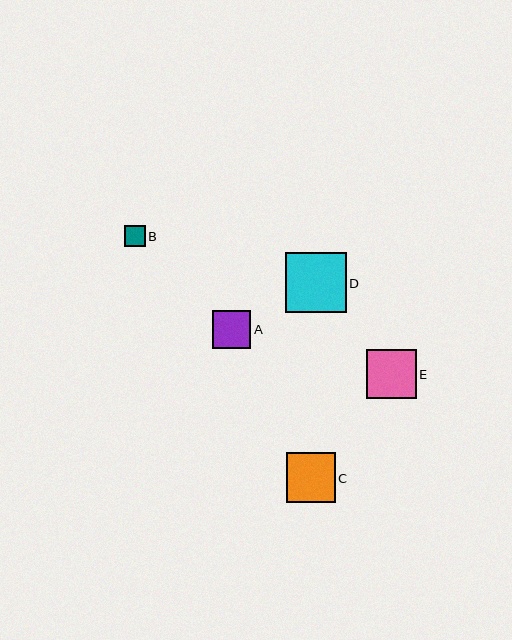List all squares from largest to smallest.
From largest to smallest: D, E, C, A, B.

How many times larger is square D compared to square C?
Square D is approximately 1.2 times the size of square C.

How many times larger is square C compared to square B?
Square C is approximately 2.3 times the size of square B.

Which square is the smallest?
Square B is the smallest with a size of approximately 21 pixels.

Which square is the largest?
Square D is the largest with a size of approximately 60 pixels.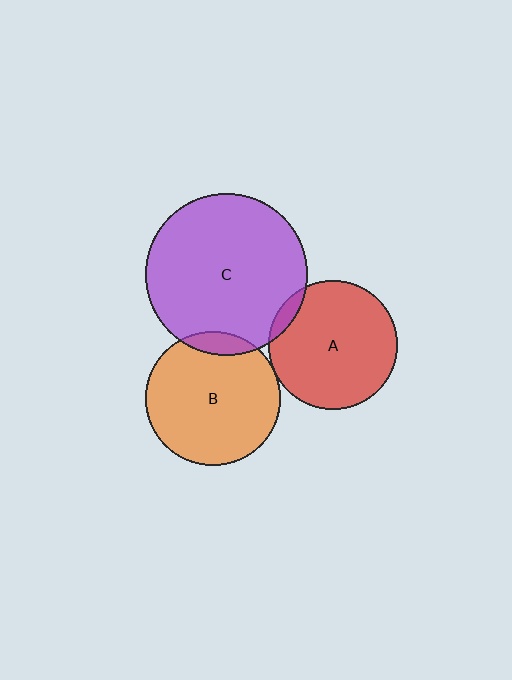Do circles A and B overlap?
Yes.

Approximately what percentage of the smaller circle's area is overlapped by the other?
Approximately 5%.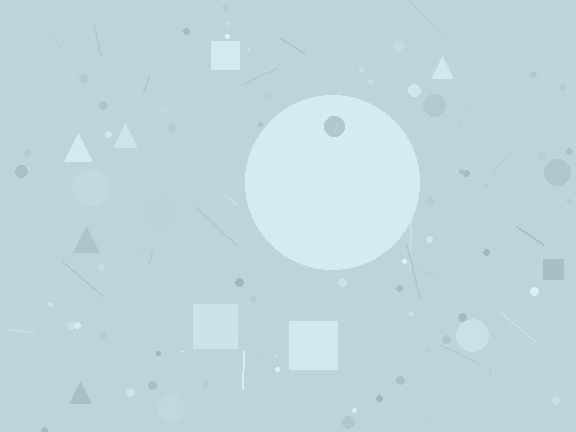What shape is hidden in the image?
A circle is hidden in the image.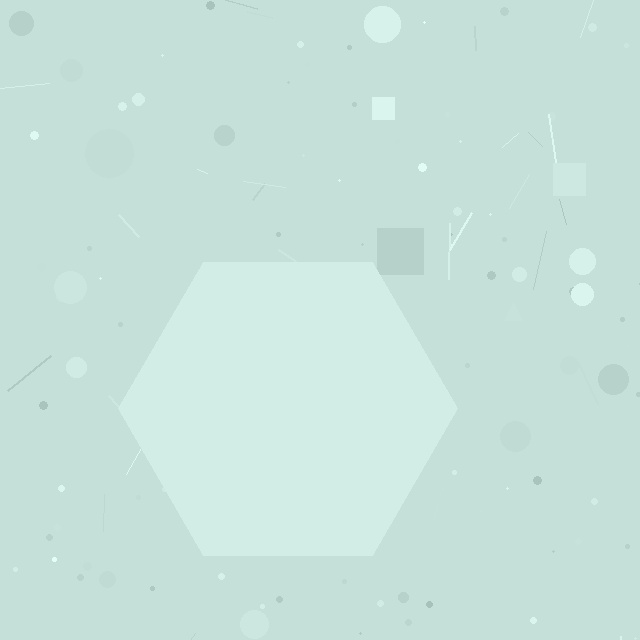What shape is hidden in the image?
A hexagon is hidden in the image.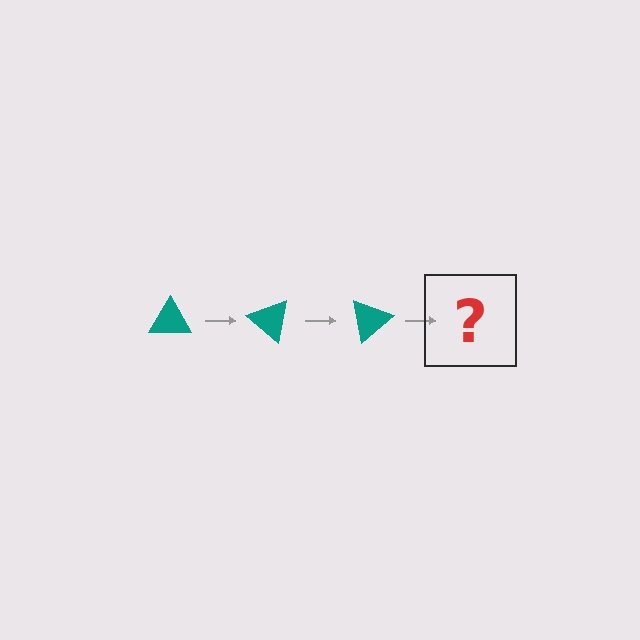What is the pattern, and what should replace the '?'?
The pattern is that the triangle rotates 40 degrees each step. The '?' should be a teal triangle rotated 120 degrees.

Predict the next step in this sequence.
The next step is a teal triangle rotated 120 degrees.